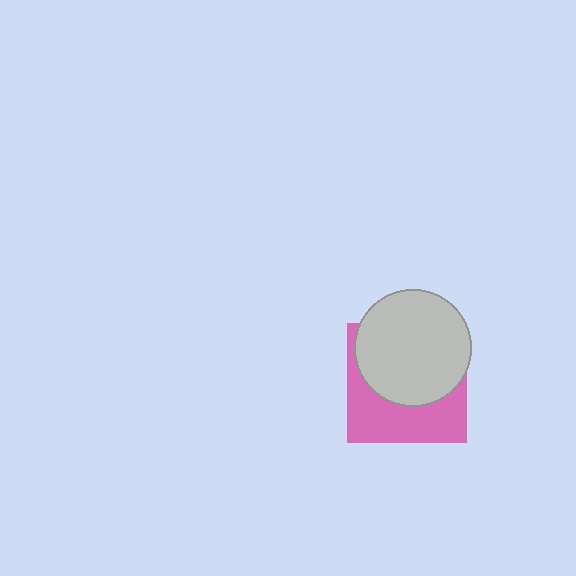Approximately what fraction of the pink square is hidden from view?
Roughly 57% of the pink square is hidden behind the light gray circle.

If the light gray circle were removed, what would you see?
You would see the complete pink square.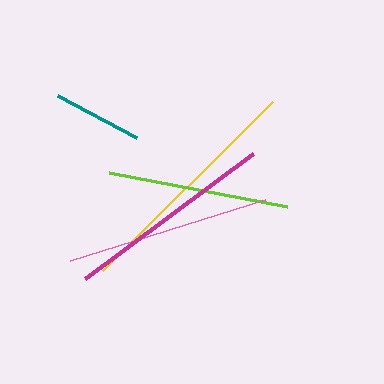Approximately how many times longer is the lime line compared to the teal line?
The lime line is approximately 2.0 times the length of the teal line.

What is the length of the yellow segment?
The yellow segment is approximately 239 pixels long.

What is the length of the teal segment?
The teal segment is approximately 89 pixels long.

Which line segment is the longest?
The yellow line is the longest at approximately 239 pixels.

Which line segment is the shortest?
The teal line is the shortest at approximately 89 pixels.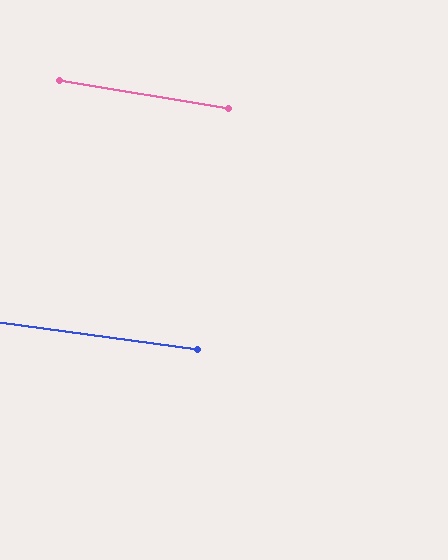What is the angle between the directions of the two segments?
Approximately 1 degree.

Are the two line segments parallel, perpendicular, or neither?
Parallel — their directions differ by only 1.4°.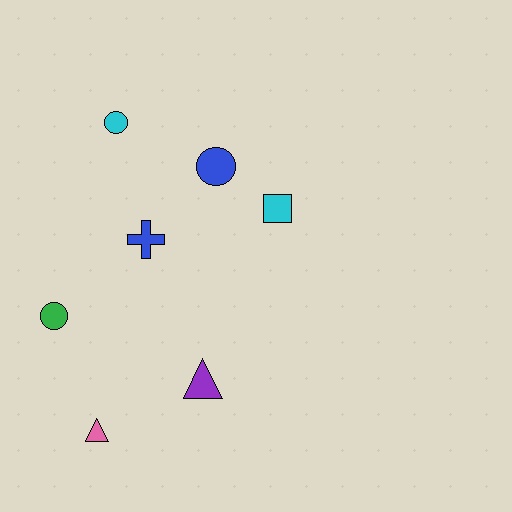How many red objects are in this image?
There are no red objects.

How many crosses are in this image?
There is 1 cross.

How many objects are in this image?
There are 7 objects.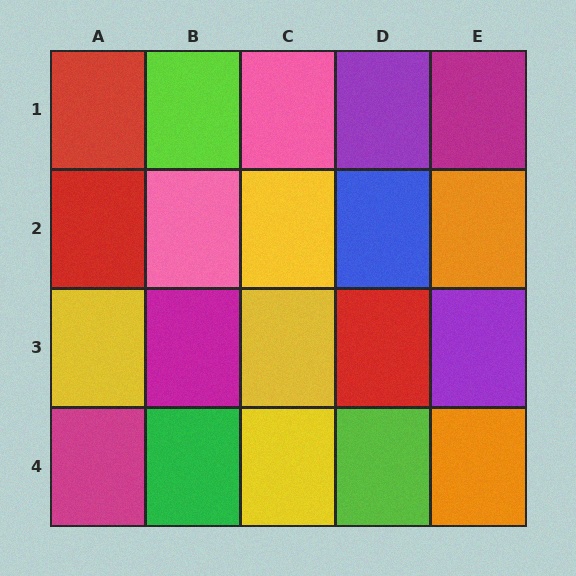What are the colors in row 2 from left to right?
Red, pink, yellow, blue, orange.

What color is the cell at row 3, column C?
Yellow.